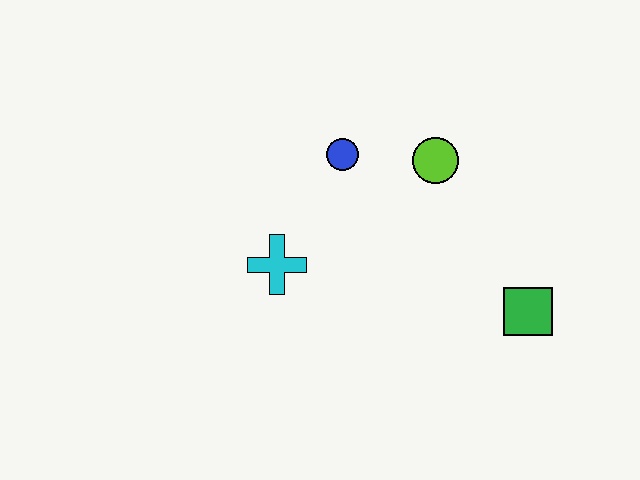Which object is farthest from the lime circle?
The cyan cross is farthest from the lime circle.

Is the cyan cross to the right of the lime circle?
No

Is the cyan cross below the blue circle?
Yes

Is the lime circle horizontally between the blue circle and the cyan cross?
No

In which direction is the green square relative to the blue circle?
The green square is to the right of the blue circle.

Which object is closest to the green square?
The lime circle is closest to the green square.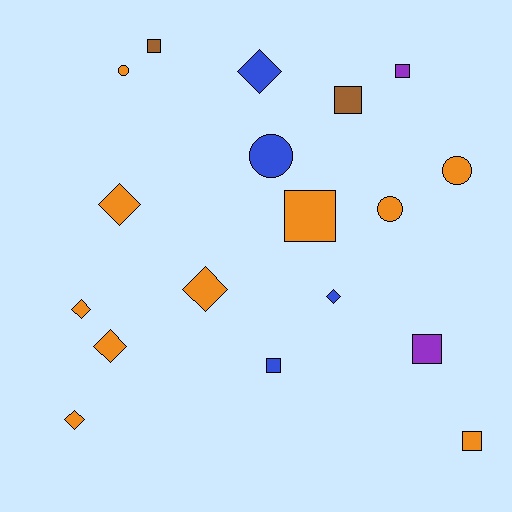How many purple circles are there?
There are no purple circles.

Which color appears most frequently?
Orange, with 10 objects.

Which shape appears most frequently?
Diamond, with 7 objects.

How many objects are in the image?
There are 18 objects.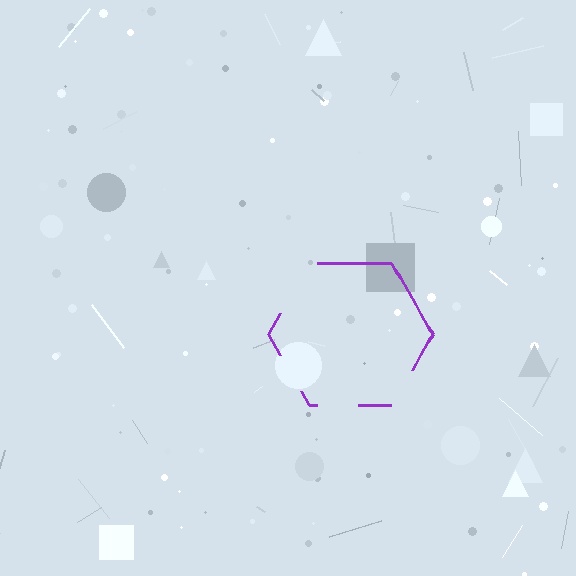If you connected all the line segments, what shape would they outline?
They would outline a hexagon.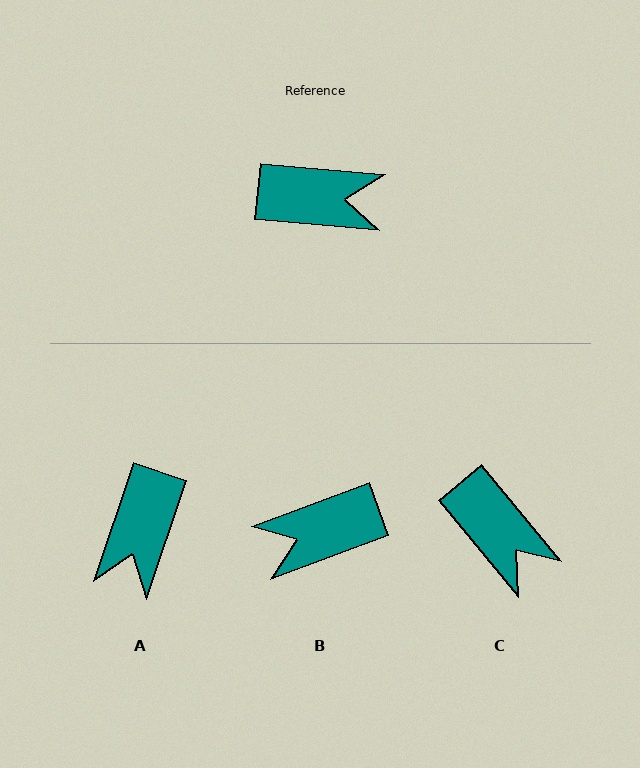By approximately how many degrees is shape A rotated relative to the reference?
Approximately 103 degrees clockwise.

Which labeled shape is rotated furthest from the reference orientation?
B, about 155 degrees away.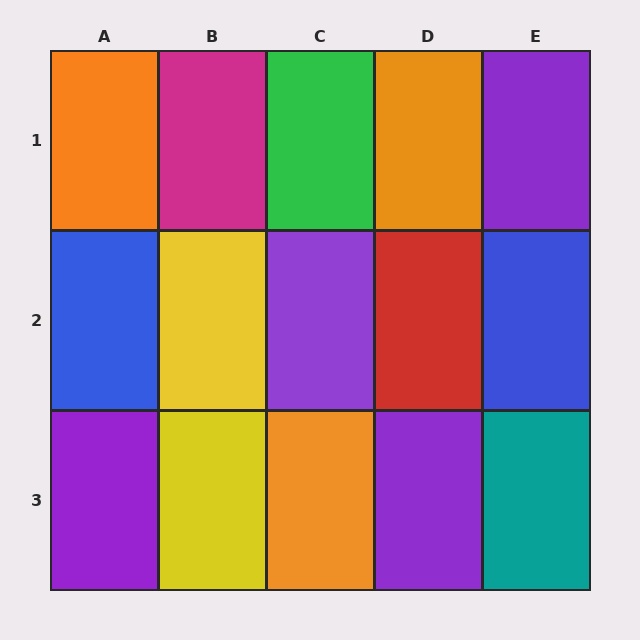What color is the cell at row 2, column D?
Red.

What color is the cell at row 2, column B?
Yellow.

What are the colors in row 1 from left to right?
Orange, magenta, green, orange, purple.